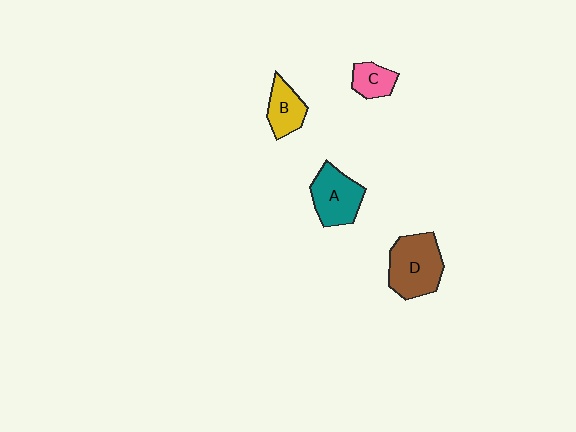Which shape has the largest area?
Shape D (brown).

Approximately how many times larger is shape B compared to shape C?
Approximately 1.3 times.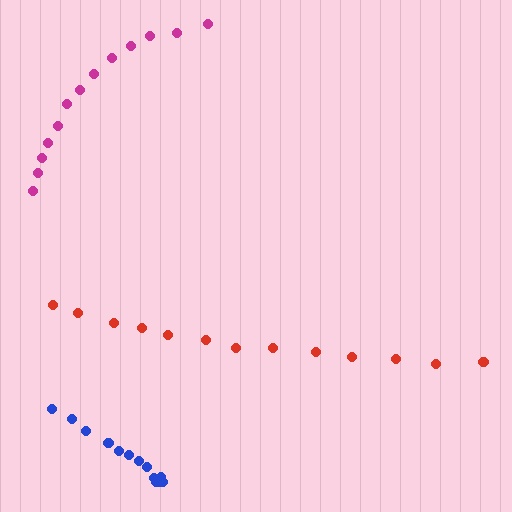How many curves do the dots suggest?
There are 3 distinct paths.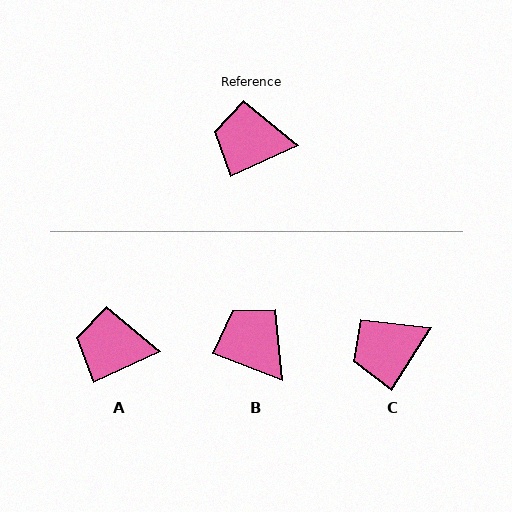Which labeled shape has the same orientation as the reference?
A.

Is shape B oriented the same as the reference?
No, it is off by about 45 degrees.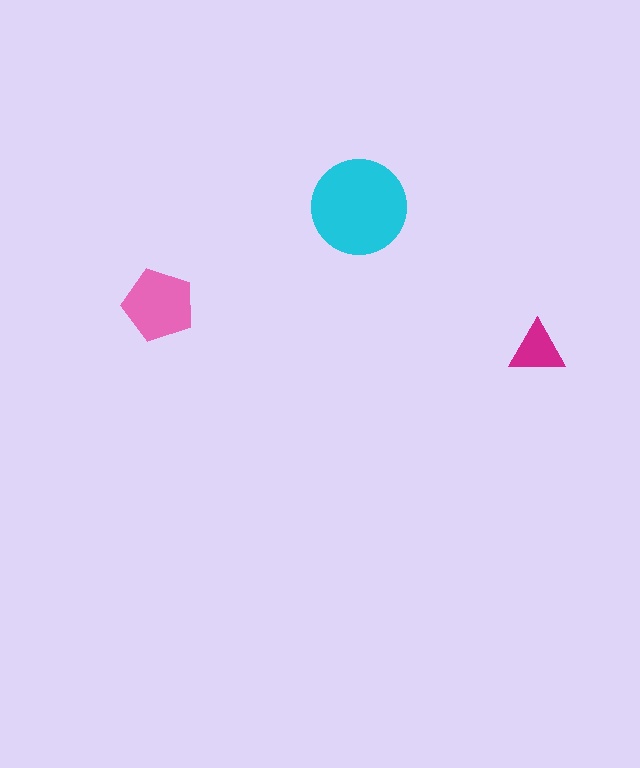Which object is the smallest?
The magenta triangle.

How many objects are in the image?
There are 3 objects in the image.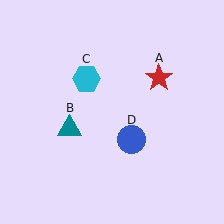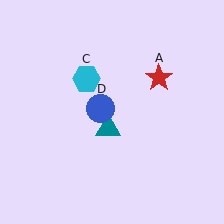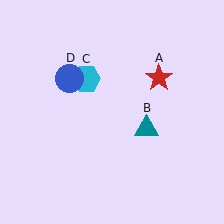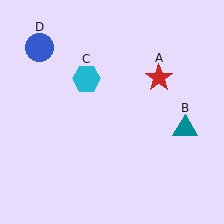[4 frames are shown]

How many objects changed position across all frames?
2 objects changed position: teal triangle (object B), blue circle (object D).